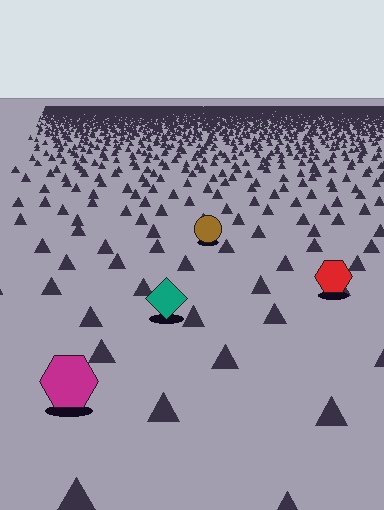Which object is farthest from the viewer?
The brown circle is farthest from the viewer. It appears smaller and the ground texture around it is denser.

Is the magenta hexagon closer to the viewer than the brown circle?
Yes. The magenta hexagon is closer — you can tell from the texture gradient: the ground texture is coarser near it.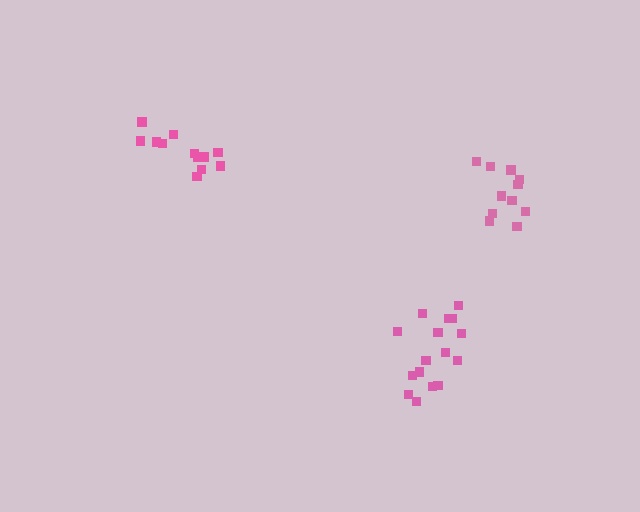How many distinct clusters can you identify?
There are 3 distinct clusters.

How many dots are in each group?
Group 1: 11 dots, Group 2: 16 dots, Group 3: 12 dots (39 total).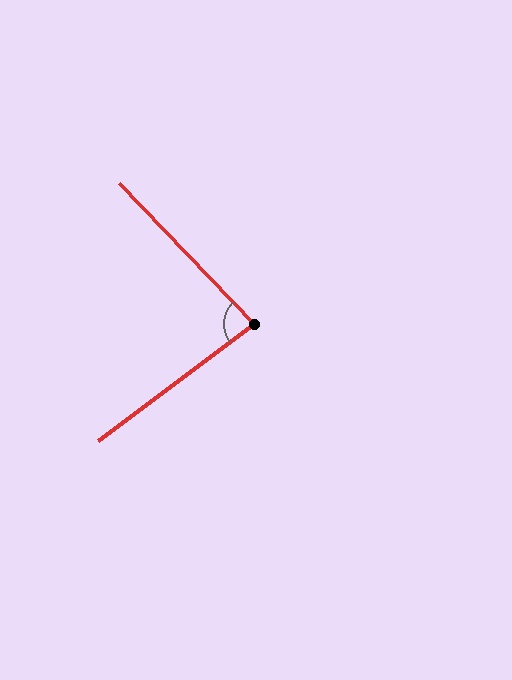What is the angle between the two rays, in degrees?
Approximately 83 degrees.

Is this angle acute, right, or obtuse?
It is acute.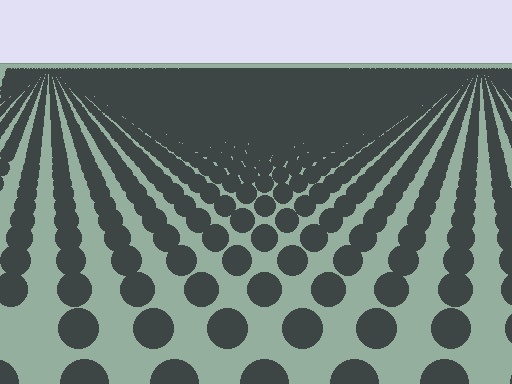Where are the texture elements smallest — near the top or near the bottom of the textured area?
Near the top.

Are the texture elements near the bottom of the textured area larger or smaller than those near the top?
Larger. Near the bottom, elements are closer to the viewer and appear at a bigger on-screen size.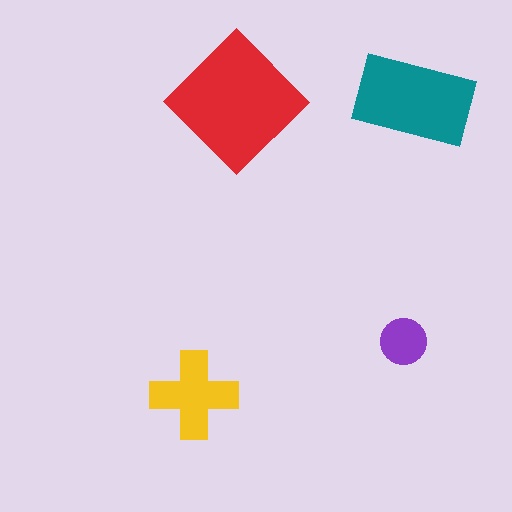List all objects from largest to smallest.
The red diamond, the teal rectangle, the yellow cross, the purple circle.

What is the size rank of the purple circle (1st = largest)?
4th.